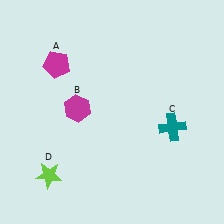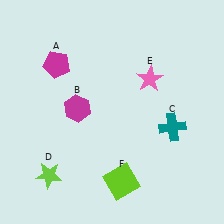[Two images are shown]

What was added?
A pink star (E), a lime square (F) were added in Image 2.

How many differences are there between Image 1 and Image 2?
There are 2 differences between the two images.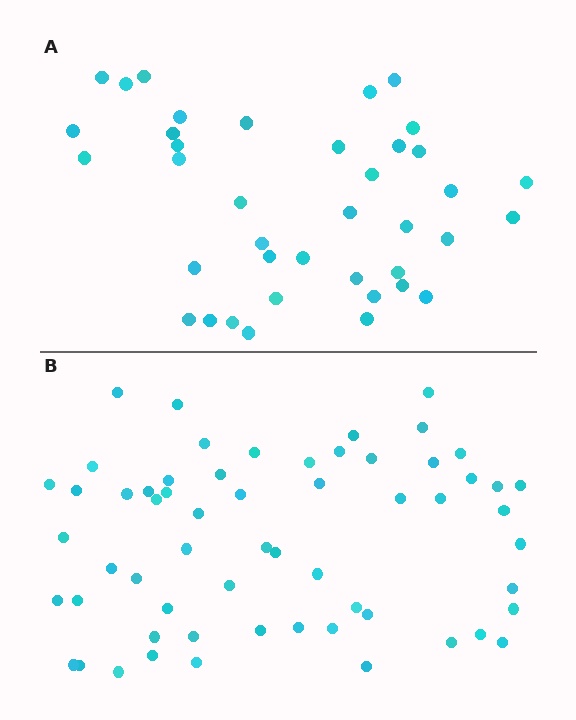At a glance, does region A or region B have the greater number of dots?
Region B (the bottom region) has more dots.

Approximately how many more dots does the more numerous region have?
Region B has approximately 20 more dots than region A.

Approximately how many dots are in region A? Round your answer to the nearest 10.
About 40 dots. (The exact count is 39, which rounds to 40.)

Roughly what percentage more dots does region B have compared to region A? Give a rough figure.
About 55% more.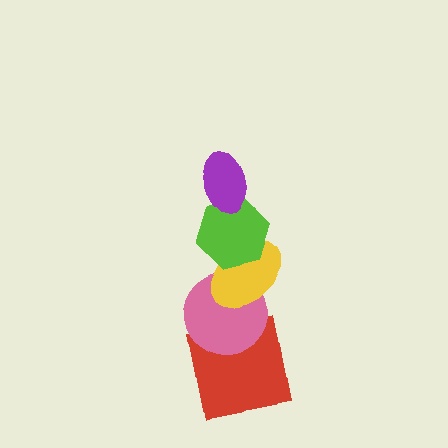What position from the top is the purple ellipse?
The purple ellipse is 1st from the top.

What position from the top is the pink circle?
The pink circle is 4th from the top.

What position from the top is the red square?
The red square is 5th from the top.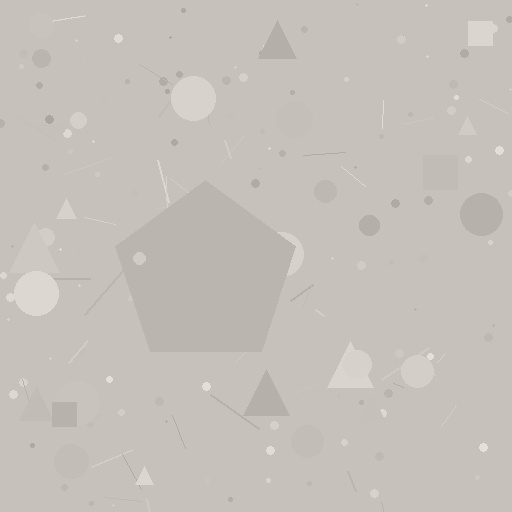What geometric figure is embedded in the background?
A pentagon is embedded in the background.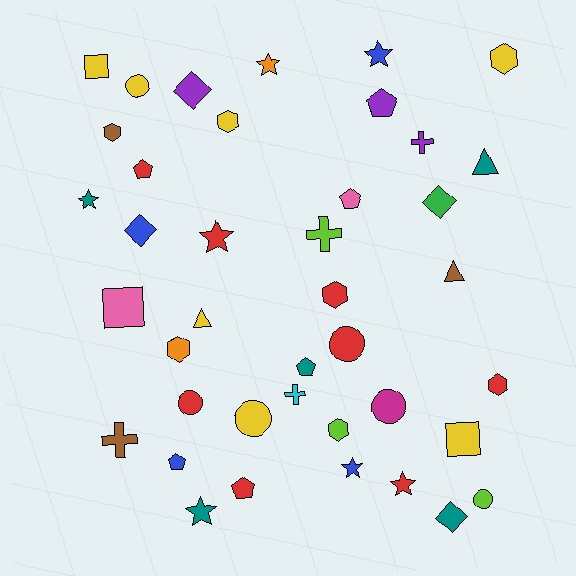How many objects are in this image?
There are 40 objects.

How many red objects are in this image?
There are 8 red objects.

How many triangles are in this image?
There are 3 triangles.